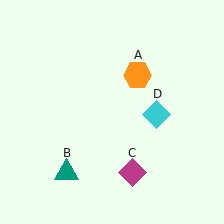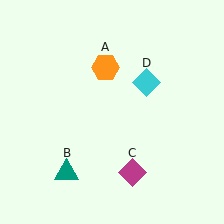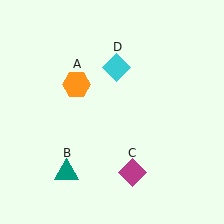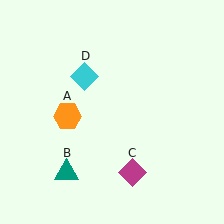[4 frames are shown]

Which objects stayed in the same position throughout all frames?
Teal triangle (object B) and magenta diamond (object C) remained stationary.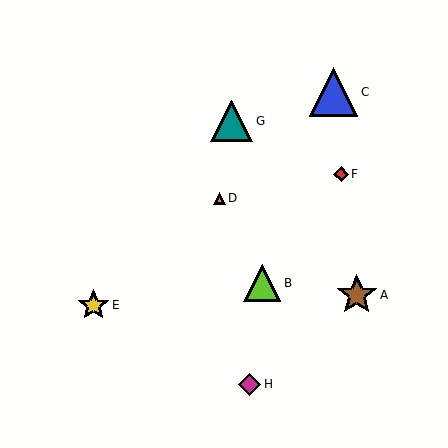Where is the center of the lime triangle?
The center of the lime triangle is at (262, 283).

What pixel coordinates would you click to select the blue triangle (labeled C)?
Click at (334, 92) to select the blue triangle C.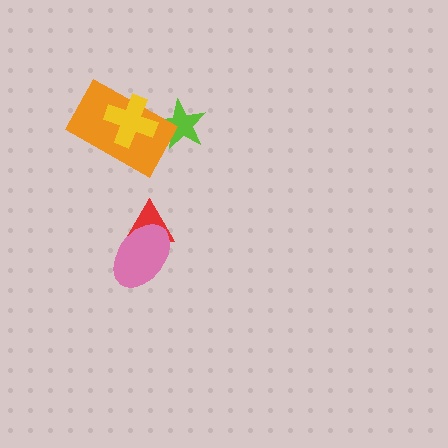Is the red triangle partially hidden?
Yes, it is partially covered by another shape.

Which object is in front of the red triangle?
The pink ellipse is in front of the red triangle.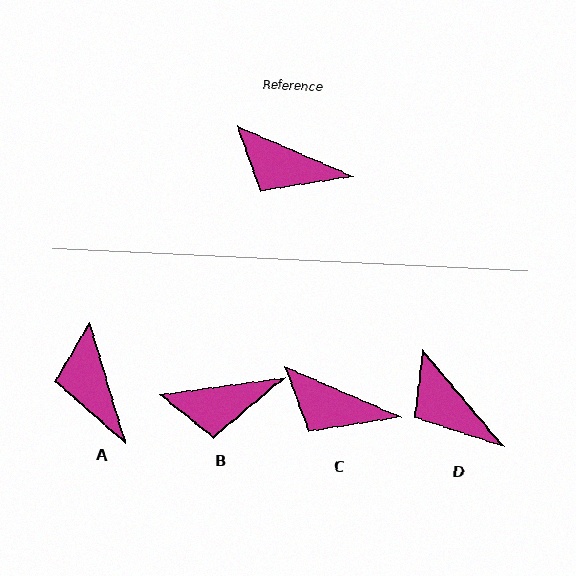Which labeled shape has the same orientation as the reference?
C.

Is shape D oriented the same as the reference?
No, it is off by about 27 degrees.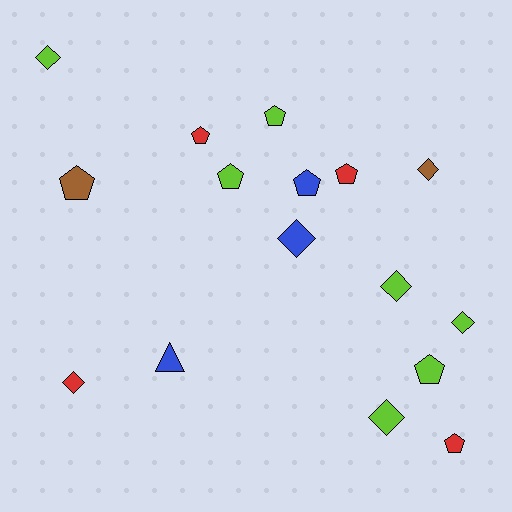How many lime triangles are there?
There are no lime triangles.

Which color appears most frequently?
Lime, with 7 objects.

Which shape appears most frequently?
Pentagon, with 8 objects.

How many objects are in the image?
There are 16 objects.